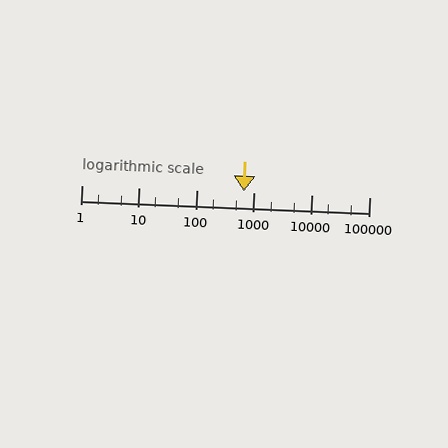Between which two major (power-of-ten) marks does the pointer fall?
The pointer is between 100 and 1000.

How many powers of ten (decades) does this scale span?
The scale spans 5 decades, from 1 to 100000.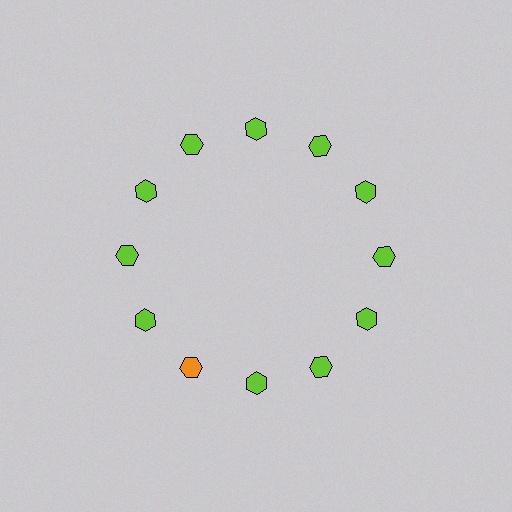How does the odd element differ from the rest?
It has a different color: orange instead of lime.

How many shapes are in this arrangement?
There are 12 shapes arranged in a ring pattern.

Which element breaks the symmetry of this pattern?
The orange hexagon at roughly the 7 o'clock position breaks the symmetry. All other shapes are lime hexagons.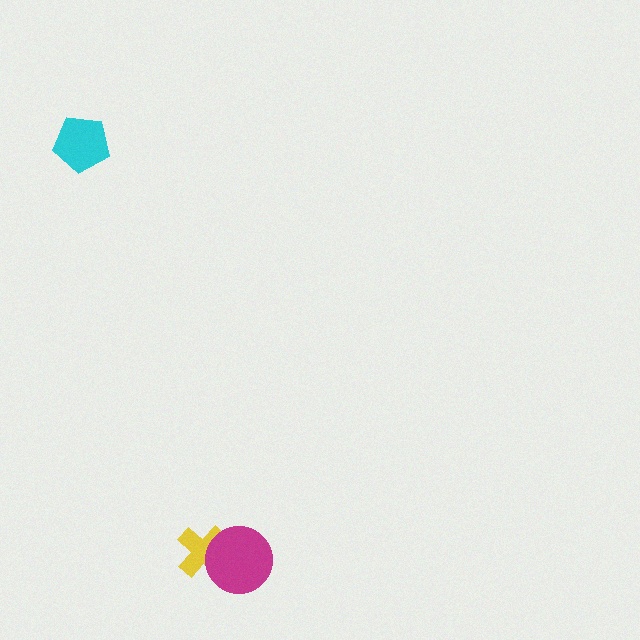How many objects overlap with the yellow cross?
1 object overlaps with the yellow cross.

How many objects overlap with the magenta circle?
1 object overlaps with the magenta circle.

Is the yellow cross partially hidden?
Yes, it is partially covered by another shape.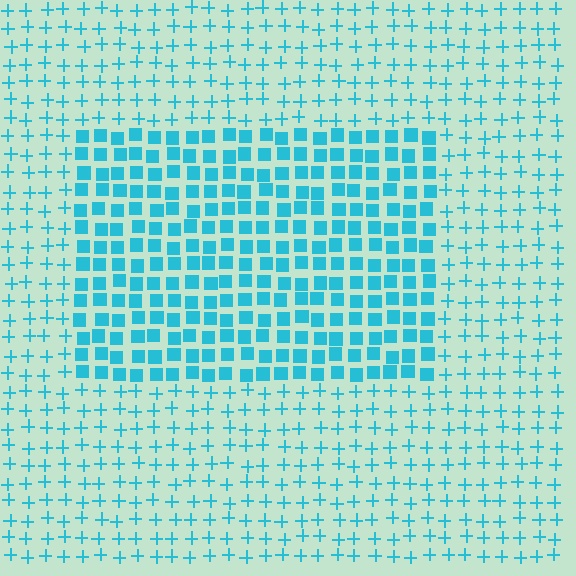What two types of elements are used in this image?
The image uses squares inside the rectangle region and plus signs outside it.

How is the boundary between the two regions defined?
The boundary is defined by a change in element shape: squares inside vs. plus signs outside. All elements share the same color and spacing.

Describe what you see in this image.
The image is filled with small cyan elements arranged in a uniform grid. A rectangle-shaped region contains squares, while the surrounding area contains plus signs. The boundary is defined purely by the change in element shape.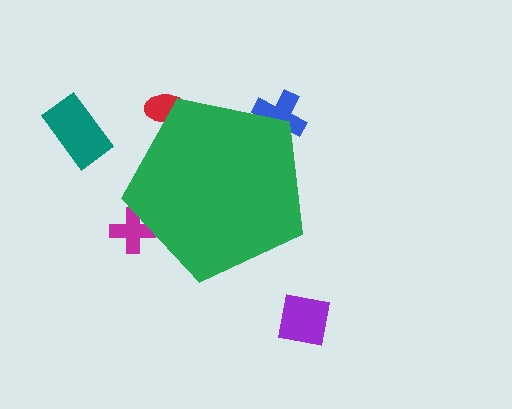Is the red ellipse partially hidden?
Yes, the red ellipse is partially hidden behind the green pentagon.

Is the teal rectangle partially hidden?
No, the teal rectangle is fully visible.